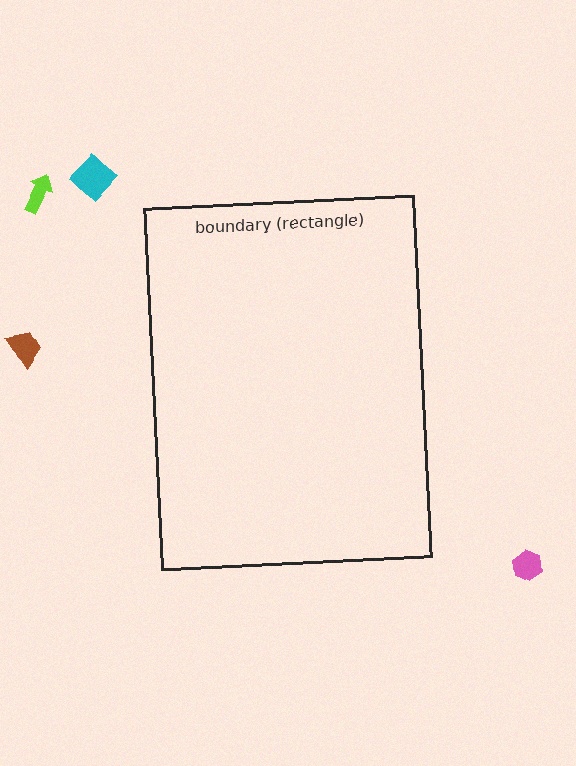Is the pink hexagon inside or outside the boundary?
Outside.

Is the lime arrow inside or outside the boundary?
Outside.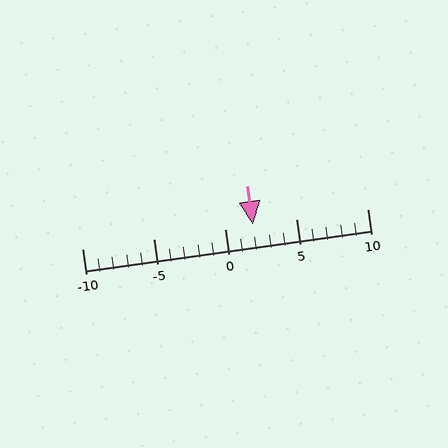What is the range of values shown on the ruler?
The ruler shows values from -10 to 10.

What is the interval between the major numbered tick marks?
The major tick marks are spaced 5 units apart.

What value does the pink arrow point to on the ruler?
The pink arrow points to approximately 2.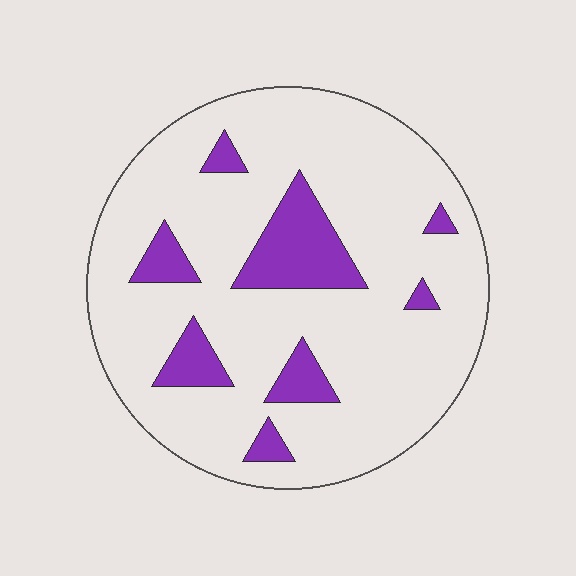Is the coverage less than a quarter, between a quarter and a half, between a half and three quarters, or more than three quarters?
Less than a quarter.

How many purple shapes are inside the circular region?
8.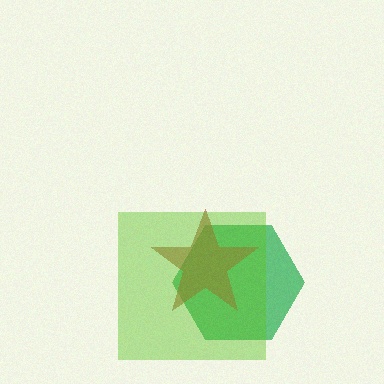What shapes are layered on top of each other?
The layered shapes are: a green hexagon, a brown star, a lime square.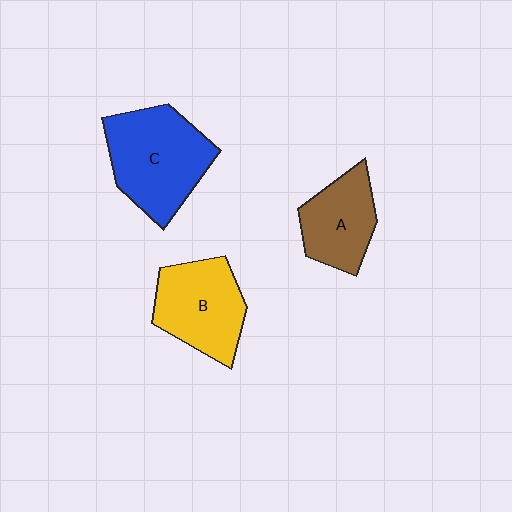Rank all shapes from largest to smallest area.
From largest to smallest: C (blue), B (yellow), A (brown).